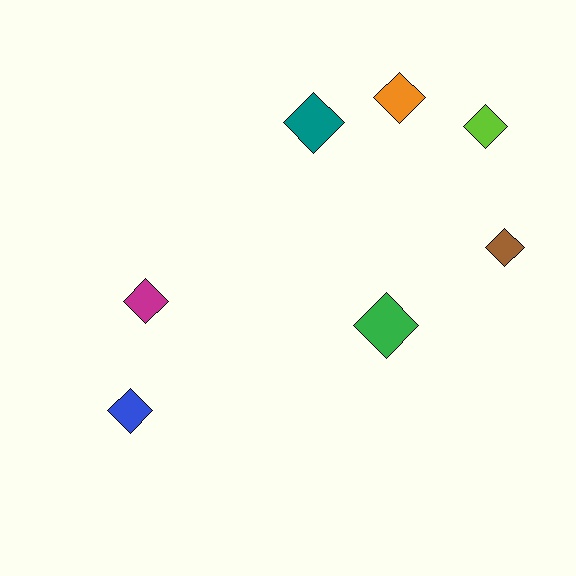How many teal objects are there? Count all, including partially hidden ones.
There is 1 teal object.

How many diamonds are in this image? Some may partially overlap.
There are 7 diamonds.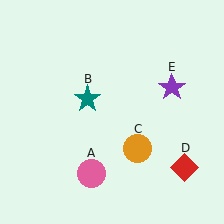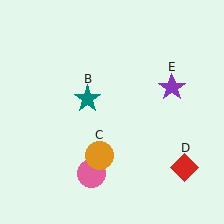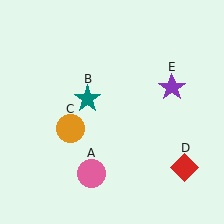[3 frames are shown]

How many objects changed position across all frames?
1 object changed position: orange circle (object C).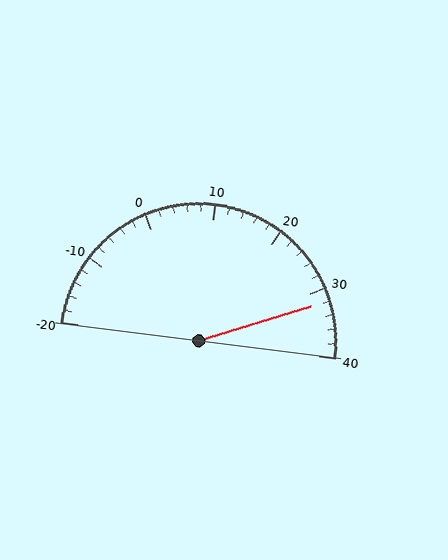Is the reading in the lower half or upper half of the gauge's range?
The reading is in the upper half of the range (-20 to 40).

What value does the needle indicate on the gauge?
The needle indicates approximately 32.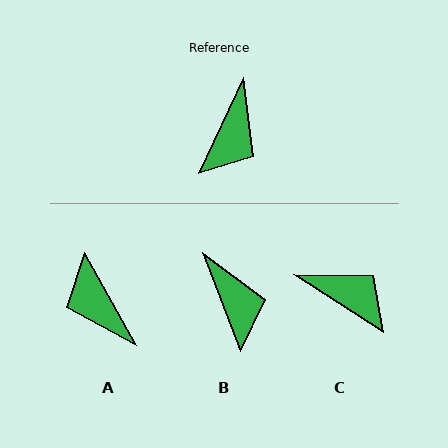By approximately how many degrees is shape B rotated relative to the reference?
Approximately 46 degrees counter-clockwise.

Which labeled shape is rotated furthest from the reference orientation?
A, about 126 degrees away.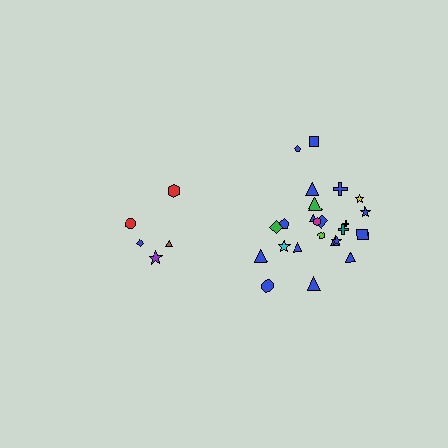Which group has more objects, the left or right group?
The right group.